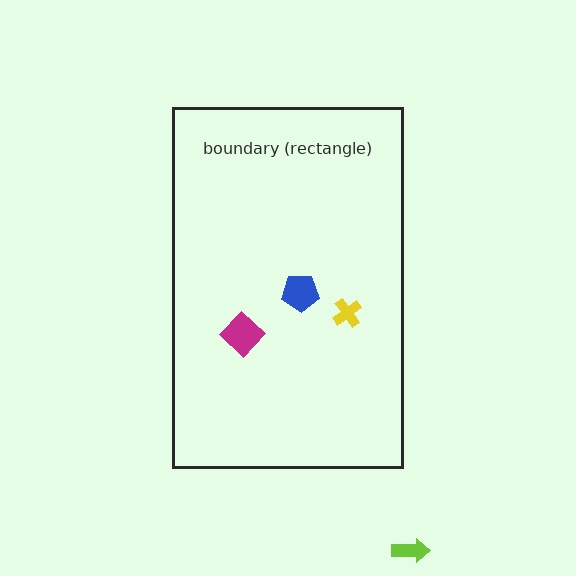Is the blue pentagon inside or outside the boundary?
Inside.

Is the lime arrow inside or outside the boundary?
Outside.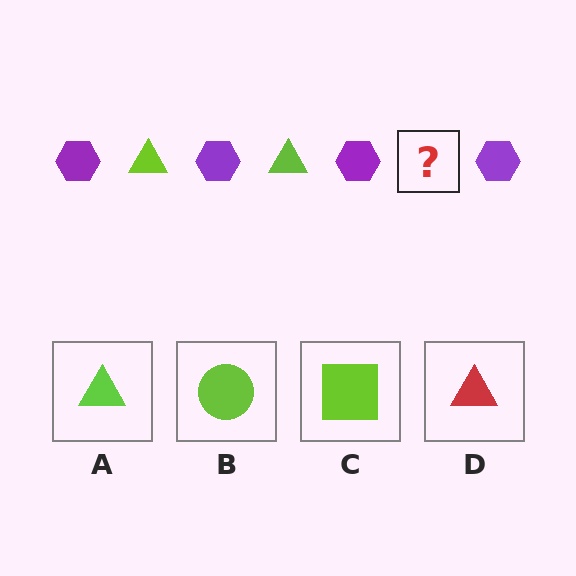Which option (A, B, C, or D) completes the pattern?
A.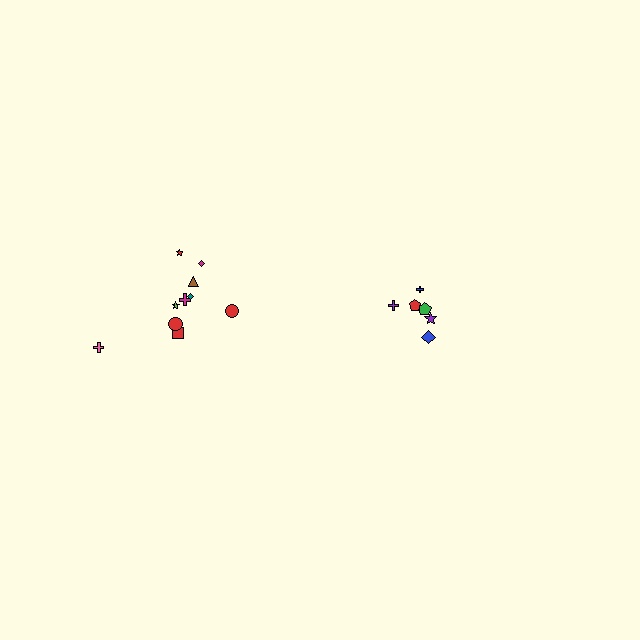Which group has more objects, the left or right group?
The left group.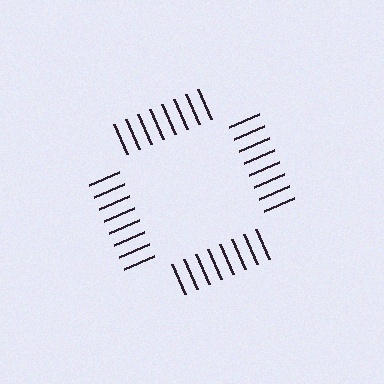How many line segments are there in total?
32 — 8 along each of the 4 edges.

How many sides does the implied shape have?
4 sides — the line-ends trace a square.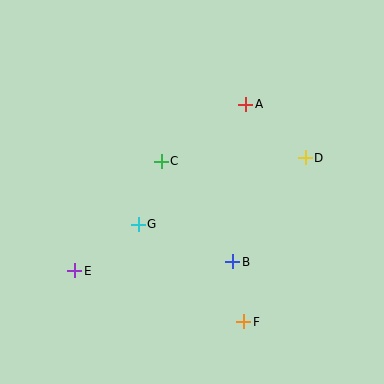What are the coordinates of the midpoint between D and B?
The midpoint between D and B is at (269, 210).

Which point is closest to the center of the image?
Point C at (161, 161) is closest to the center.